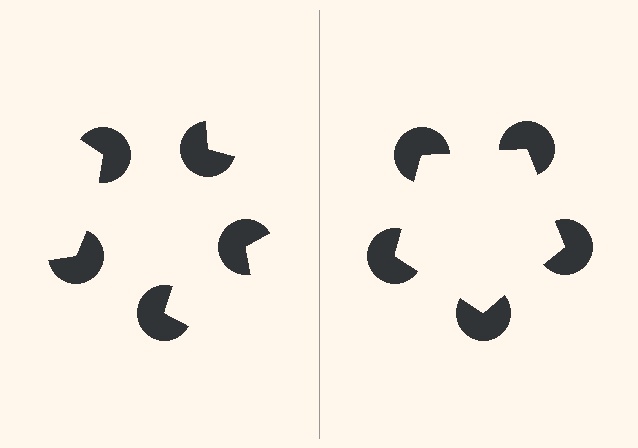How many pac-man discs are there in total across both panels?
10 — 5 on each side.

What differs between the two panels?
The pac-man discs are positioned identically on both sides; only the wedge orientations differ. On the right they align to a pentagon; on the left they are misaligned.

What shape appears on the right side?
An illusory pentagon.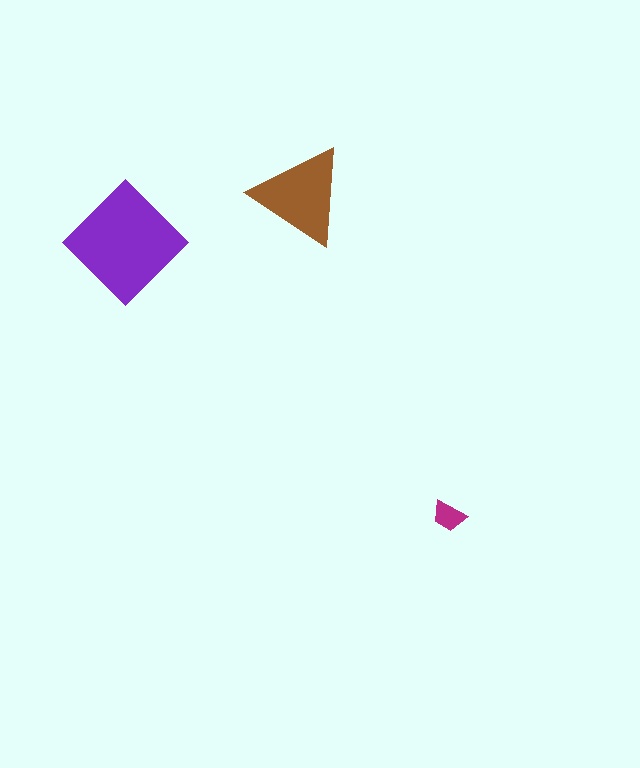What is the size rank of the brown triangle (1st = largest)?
2nd.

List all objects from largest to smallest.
The purple diamond, the brown triangle, the magenta trapezoid.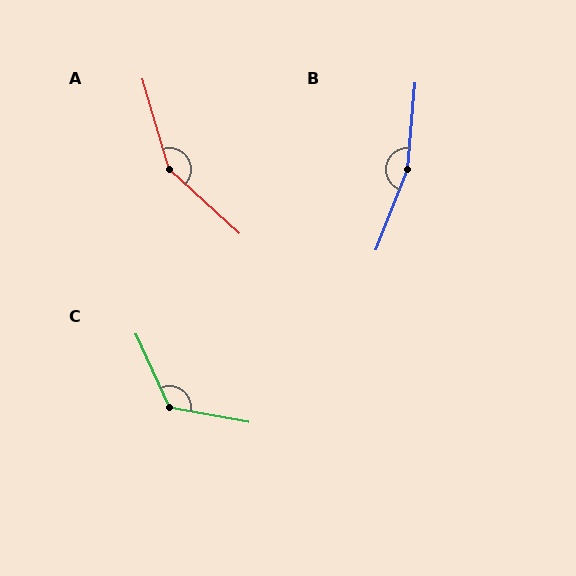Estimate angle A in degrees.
Approximately 149 degrees.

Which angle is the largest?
B, at approximately 164 degrees.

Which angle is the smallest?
C, at approximately 124 degrees.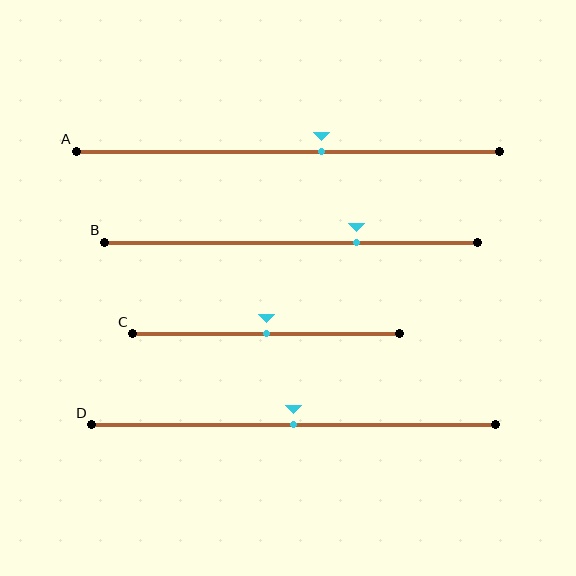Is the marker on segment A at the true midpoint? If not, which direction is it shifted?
No, the marker on segment A is shifted to the right by about 8% of the segment length.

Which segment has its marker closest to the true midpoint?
Segment C has its marker closest to the true midpoint.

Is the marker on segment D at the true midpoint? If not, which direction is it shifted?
Yes, the marker on segment D is at the true midpoint.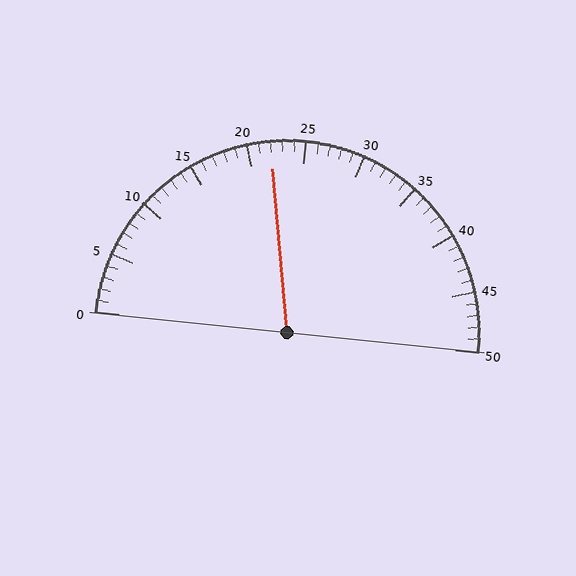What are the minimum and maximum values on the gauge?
The gauge ranges from 0 to 50.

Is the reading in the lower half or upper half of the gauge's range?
The reading is in the lower half of the range (0 to 50).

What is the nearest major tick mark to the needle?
The nearest major tick mark is 20.